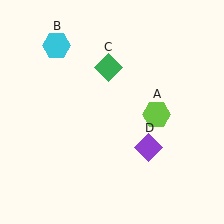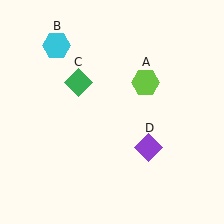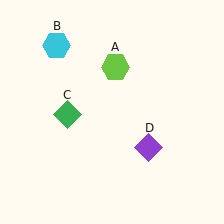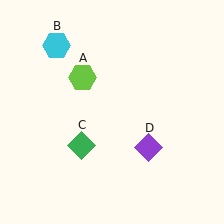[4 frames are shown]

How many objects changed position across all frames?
2 objects changed position: lime hexagon (object A), green diamond (object C).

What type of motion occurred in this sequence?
The lime hexagon (object A), green diamond (object C) rotated counterclockwise around the center of the scene.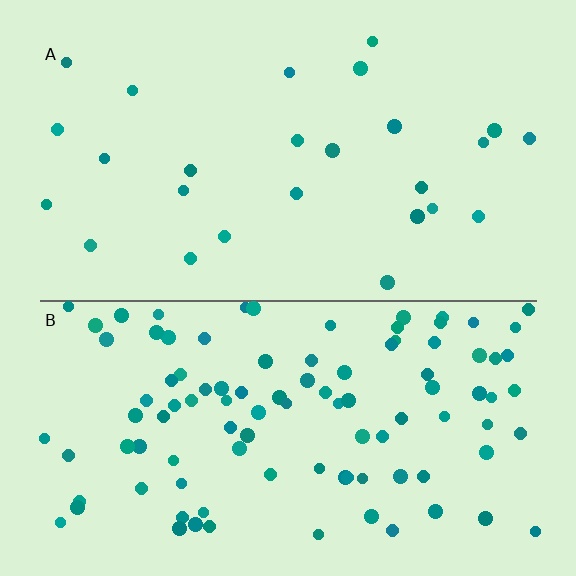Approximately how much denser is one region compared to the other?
Approximately 3.9× — region B over region A.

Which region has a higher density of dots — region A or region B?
B (the bottom).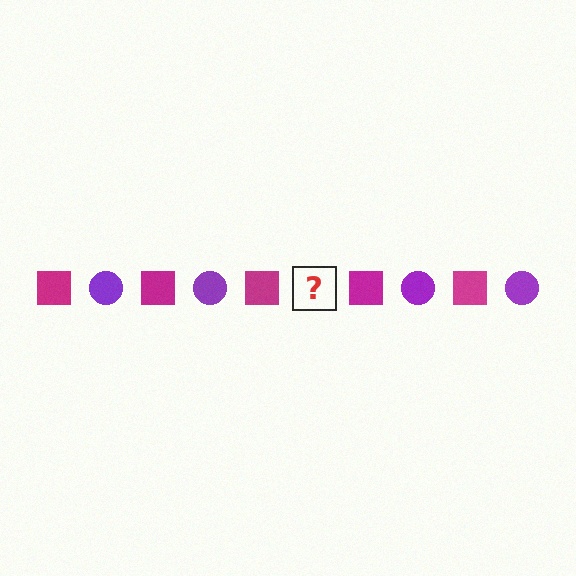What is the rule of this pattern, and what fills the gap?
The rule is that the pattern alternates between magenta square and purple circle. The gap should be filled with a purple circle.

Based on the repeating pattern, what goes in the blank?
The blank should be a purple circle.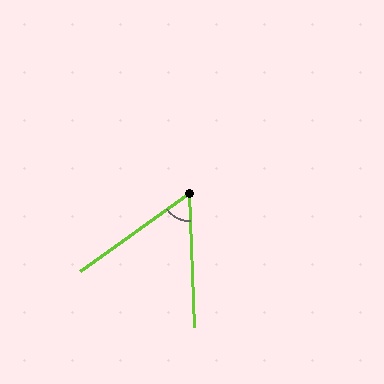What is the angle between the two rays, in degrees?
Approximately 57 degrees.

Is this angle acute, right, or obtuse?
It is acute.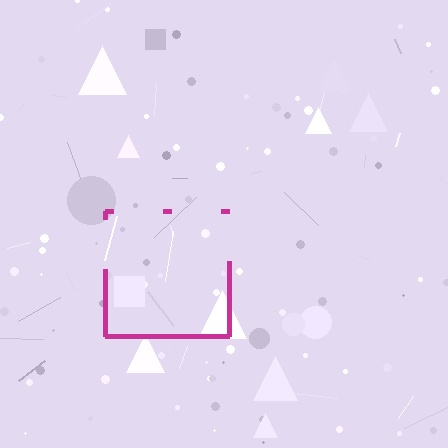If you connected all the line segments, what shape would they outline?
They would outline a square.